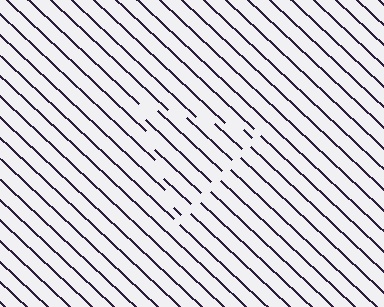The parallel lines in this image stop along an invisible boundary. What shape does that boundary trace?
An illusory triangle. The interior of the shape contains the same grating, shifted by half a period — the contour is defined by the phase discontinuity where line-ends from the inner and outer gratings abut.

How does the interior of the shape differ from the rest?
The interior of the shape contains the same grating, shifted by half a period — the contour is defined by the phase discontinuity where line-ends from the inner and outer gratings abut.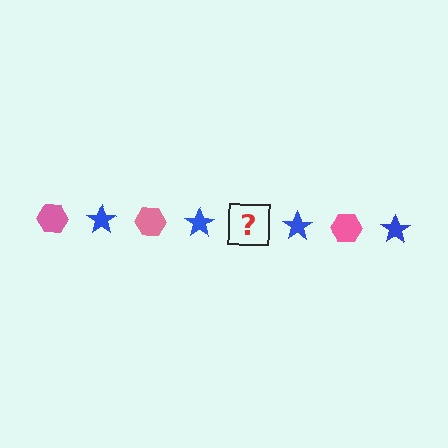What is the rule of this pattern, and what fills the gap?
The rule is that the pattern alternates between pink hexagon and blue star. The gap should be filled with a pink hexagon.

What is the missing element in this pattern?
The missing element is a pink hexagon.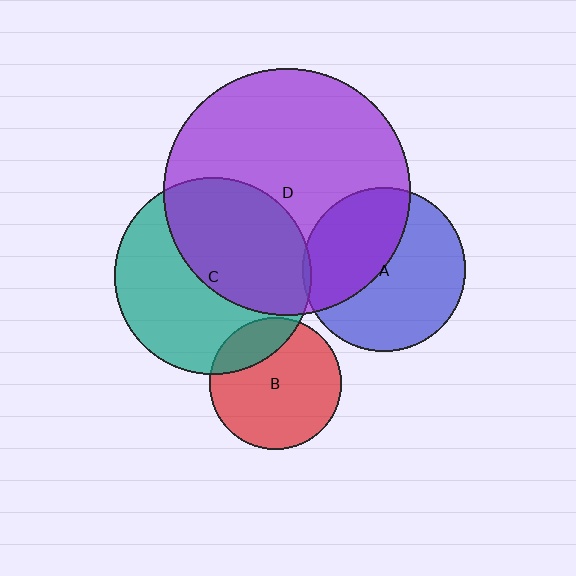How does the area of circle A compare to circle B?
Approximately 1.5 times.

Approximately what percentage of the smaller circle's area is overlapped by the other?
Approximately 40%.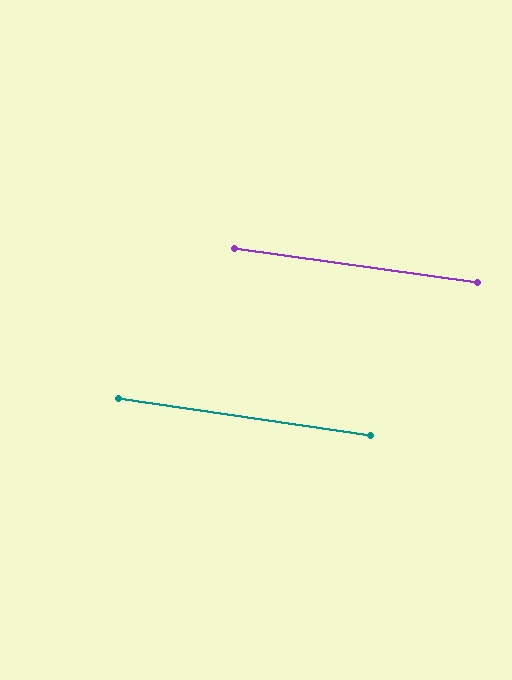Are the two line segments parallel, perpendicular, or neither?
Parallel — their directions differ by only 0.5°.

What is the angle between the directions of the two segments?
Approximately 0 degrees.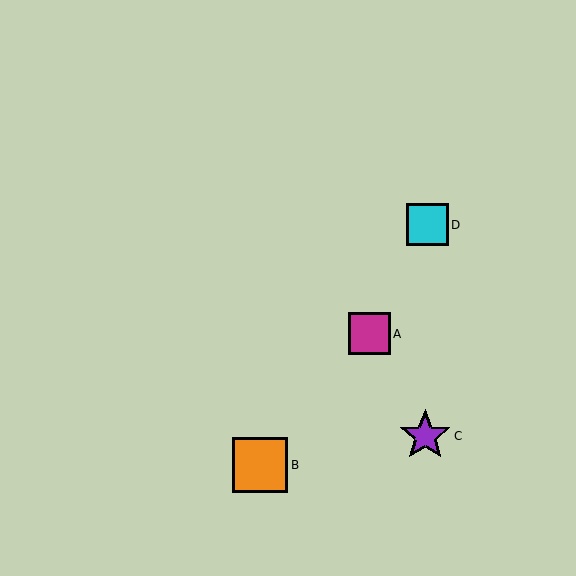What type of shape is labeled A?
Shape A is a magenta square.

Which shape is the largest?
The orange square (labeled B) is the largest.